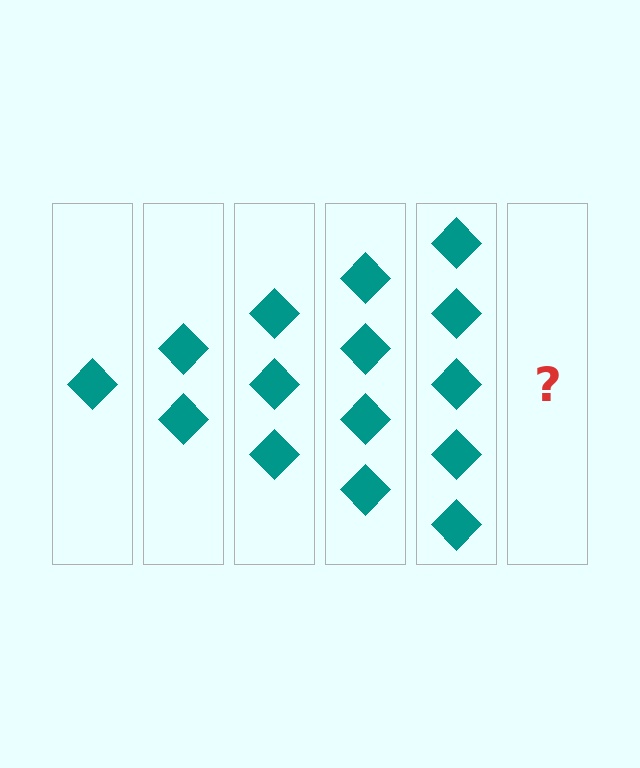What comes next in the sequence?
The next element should be 6 diamonds.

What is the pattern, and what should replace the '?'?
The pattern is that each step adds one more diamond. The '?' should be 6 diamonds.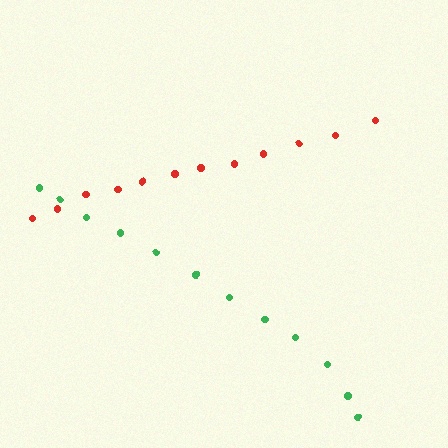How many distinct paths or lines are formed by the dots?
There are 2 distinct paths.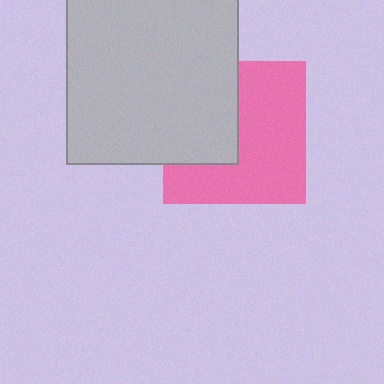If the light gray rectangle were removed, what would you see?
You would see the complete pink square.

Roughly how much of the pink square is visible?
About half of it is visible (roughly 61%).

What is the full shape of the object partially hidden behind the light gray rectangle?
The partially hidden object is a pink square.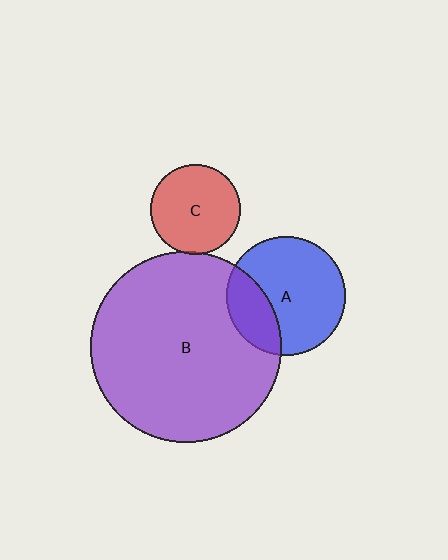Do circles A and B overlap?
Yes.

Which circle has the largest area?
Circle B (purple).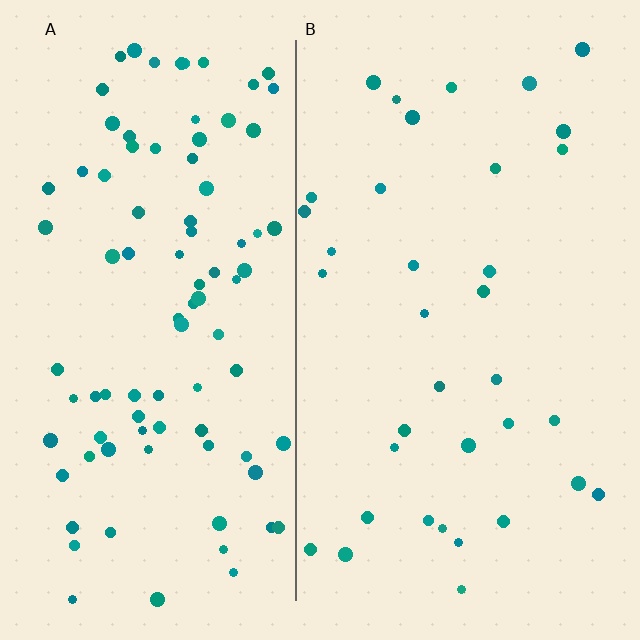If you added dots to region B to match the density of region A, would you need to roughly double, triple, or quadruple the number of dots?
Approximately triple.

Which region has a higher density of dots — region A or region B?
A (the left).